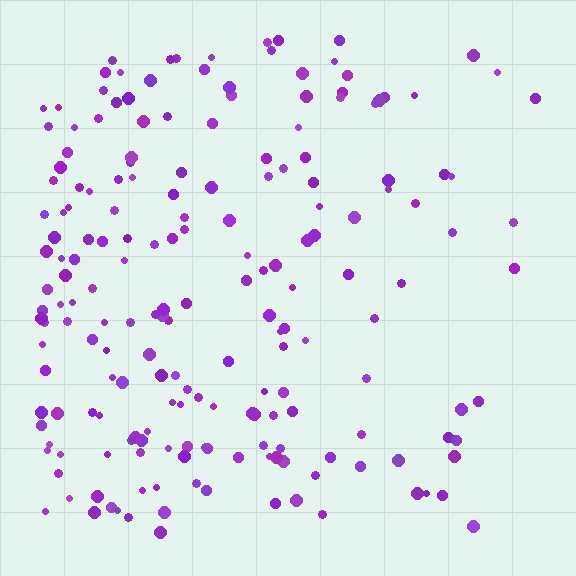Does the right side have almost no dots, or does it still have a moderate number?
Still a moderate number, just noticeably fewer than the left.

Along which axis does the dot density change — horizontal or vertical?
Horizontal.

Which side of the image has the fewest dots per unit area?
The right.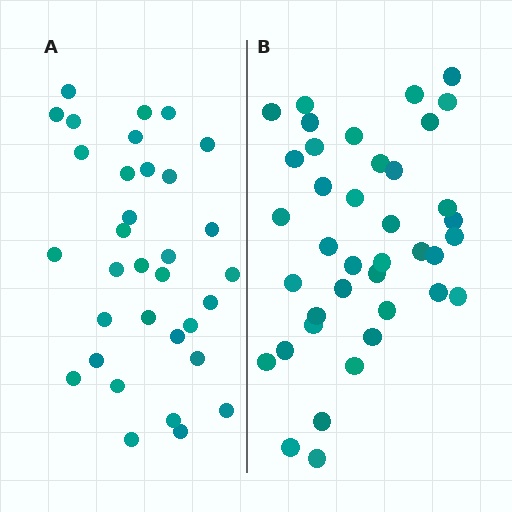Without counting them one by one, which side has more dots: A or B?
Region B (the right region) has more dots.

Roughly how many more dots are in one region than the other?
Region B has about 6 more dots than region A.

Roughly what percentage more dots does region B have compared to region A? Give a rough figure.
About 20% more.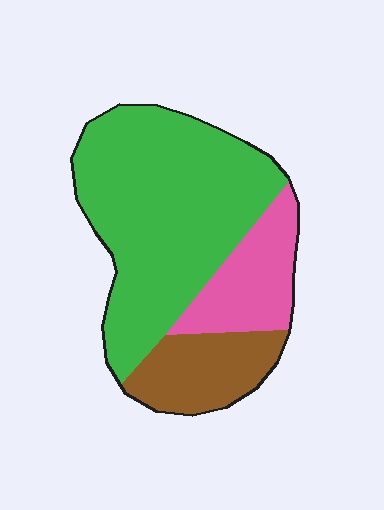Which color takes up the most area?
Green, at roughly 65%.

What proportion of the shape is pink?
Pink takes up about one fifth (1/5) of the shape.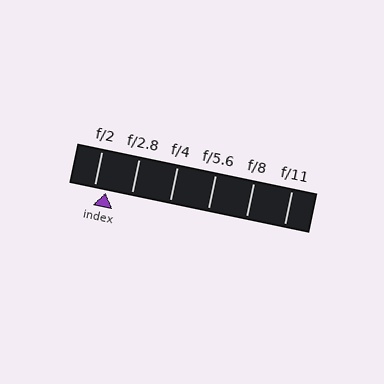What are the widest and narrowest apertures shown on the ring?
The widest aperture shown is f/2 and the narrowest is f/11.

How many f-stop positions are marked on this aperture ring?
There are 6 f-stop positions marked.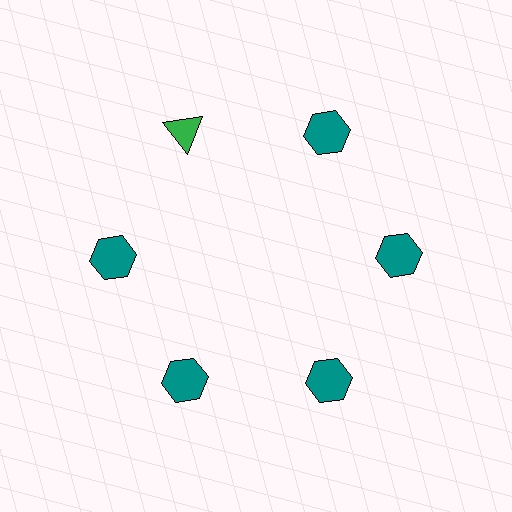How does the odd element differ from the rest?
It differs in both color (green instead of teal) and shape (triangle instead of hexagon).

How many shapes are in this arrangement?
There are 6 shapes arranged in a ring pattern.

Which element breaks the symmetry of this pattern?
The green triangle at roughly the 11 o'clock position breaks the symmetry. All other shapes are teal hexagons.